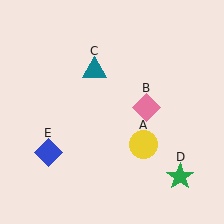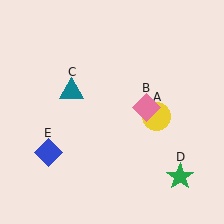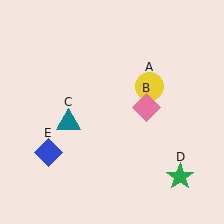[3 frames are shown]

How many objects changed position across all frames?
2 objects changed position: yellow circle (object A), teal triangle (object C).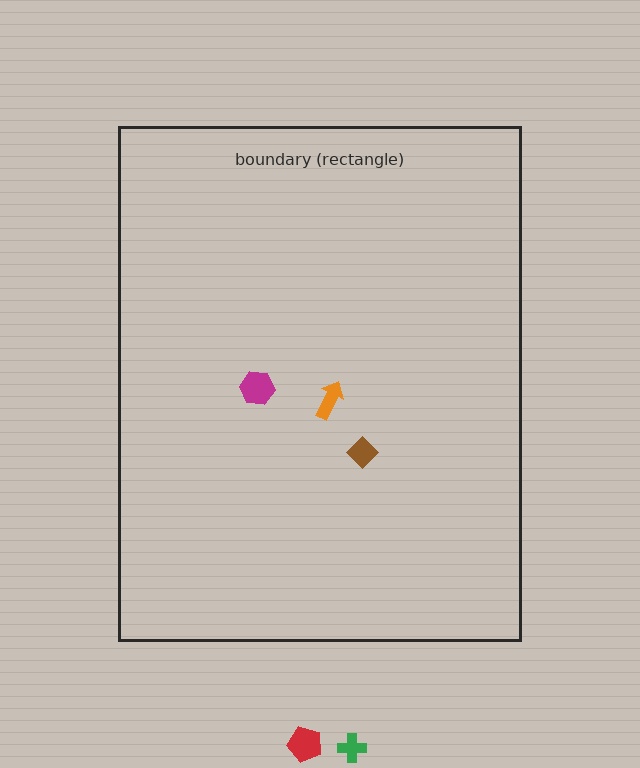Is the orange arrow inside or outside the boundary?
Inside.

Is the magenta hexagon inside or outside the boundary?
Inside.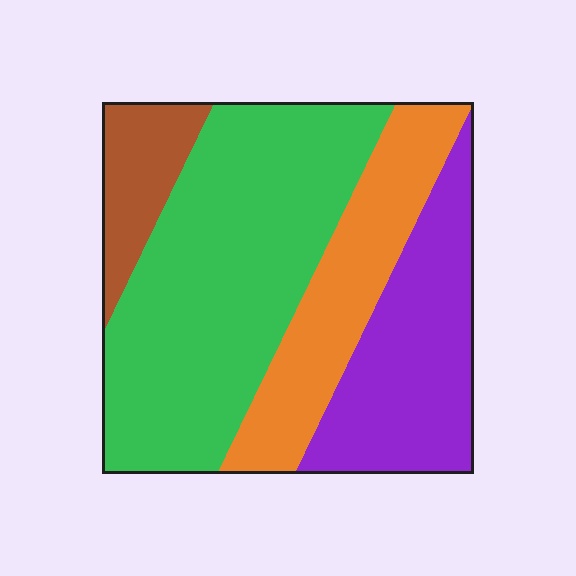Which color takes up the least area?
Brown, at roughly 10%.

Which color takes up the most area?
Green, at roughly 45%.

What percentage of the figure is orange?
Orange covers about 20% of the figure.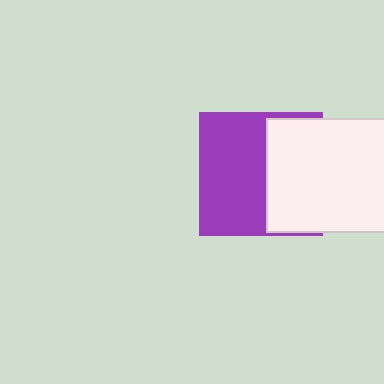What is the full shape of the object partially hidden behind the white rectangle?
The partially hidden object is a purple square.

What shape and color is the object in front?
The object in front is a white rectangle.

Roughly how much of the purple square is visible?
About half of it is visible (roughly 56%).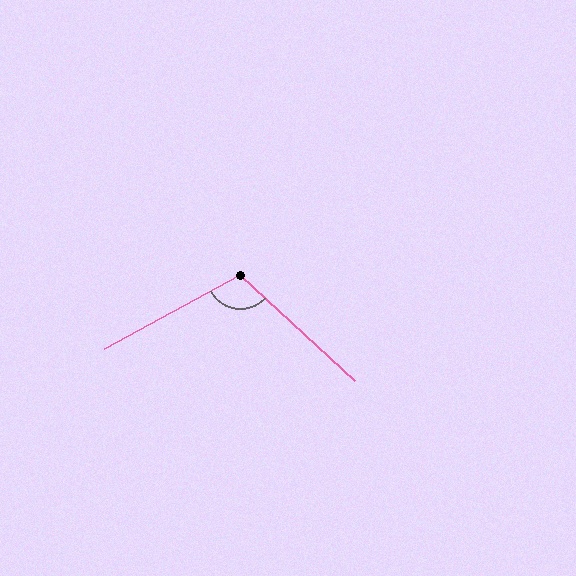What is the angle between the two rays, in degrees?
Approximately 109 degrees.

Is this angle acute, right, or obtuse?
It is obtuse.